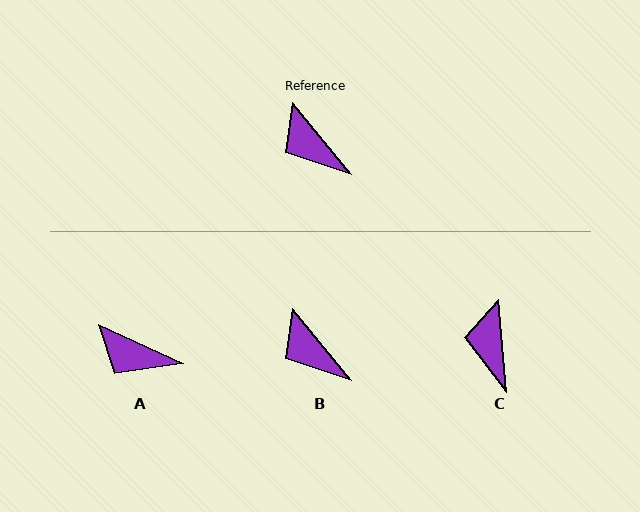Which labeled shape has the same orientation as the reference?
B.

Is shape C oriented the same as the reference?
No, it is off by about 34 degrees.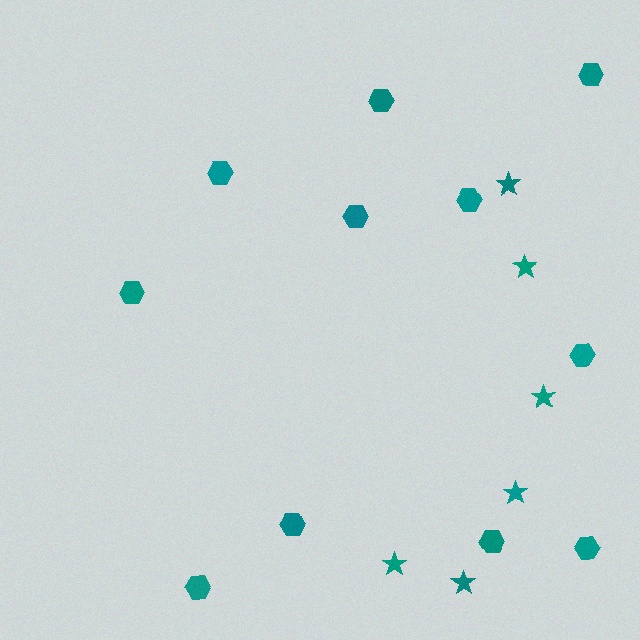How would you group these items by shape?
There are 2 groups: one group of hexagons (11) and one group of stars (6).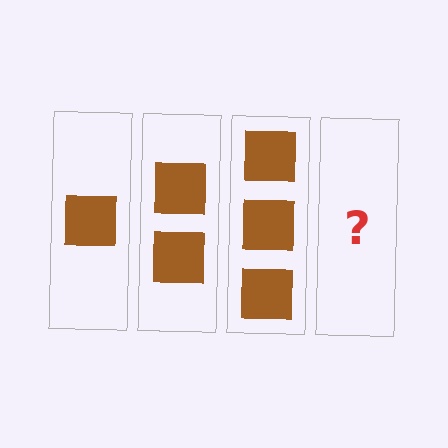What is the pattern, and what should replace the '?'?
The pattern is that each step adds one more square. The '?' should be 4 squares.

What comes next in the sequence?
The next element should be 4 squares.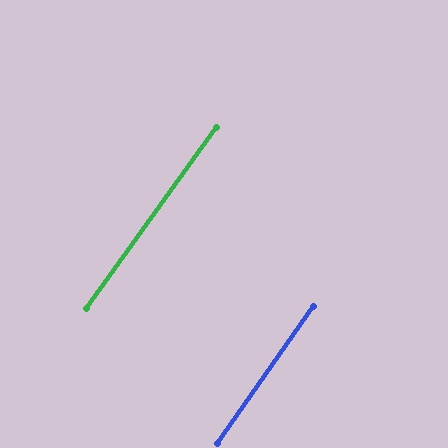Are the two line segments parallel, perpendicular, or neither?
Parallel — their directions differ by only 0.7°.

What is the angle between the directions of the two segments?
Approximately 1 degree.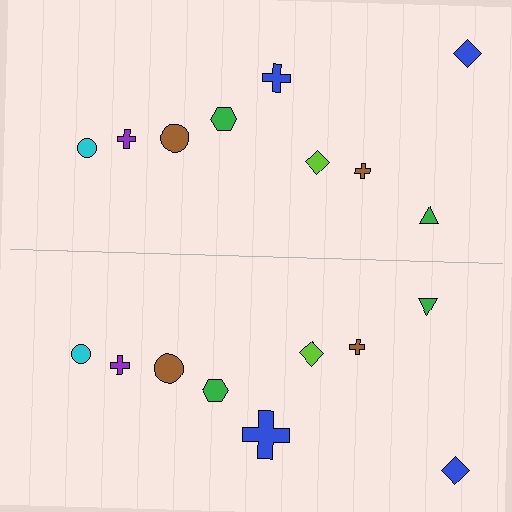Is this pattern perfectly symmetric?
No, the pattern is not perfectly symmetric. The blue cross on the bottom side has a different size than its mirror counterpart.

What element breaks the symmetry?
The blue cross on the bottom side has a different size than its mirror counterpart.